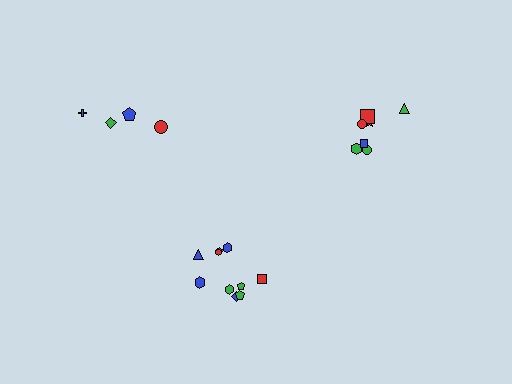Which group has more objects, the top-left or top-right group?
The top-right group.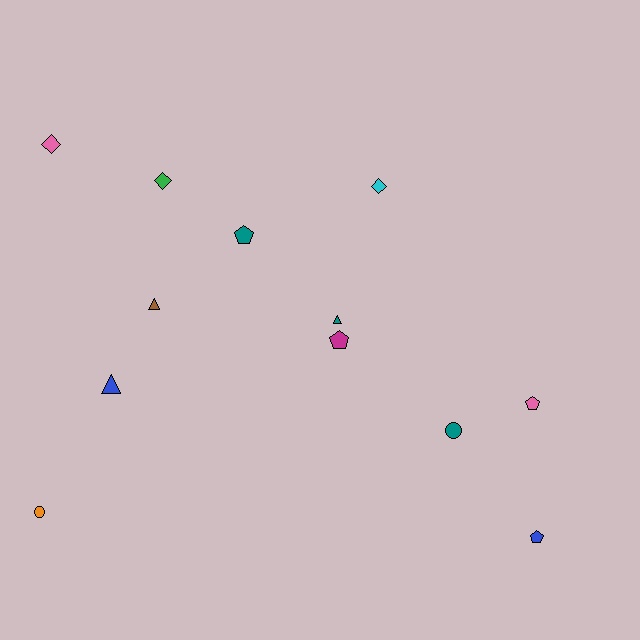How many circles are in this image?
There are 2 circles.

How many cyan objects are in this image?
There is 1 cyan object.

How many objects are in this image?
There are 12 objects.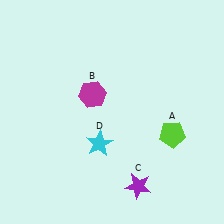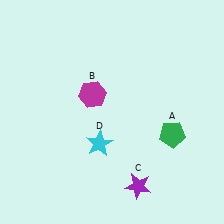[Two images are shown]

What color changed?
The pentagon (A) changed from lime in Image 1 to green in Image 2.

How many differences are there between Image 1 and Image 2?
There is 1 difference between the two images.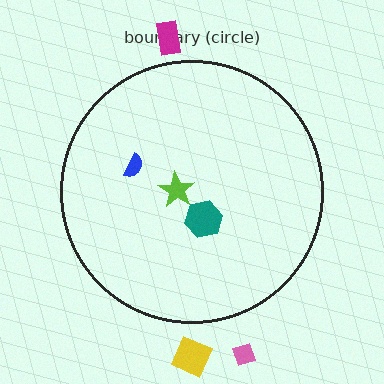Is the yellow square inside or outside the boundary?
Outside.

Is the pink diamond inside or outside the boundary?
Outside.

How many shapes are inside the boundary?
3 inside, 3 outside.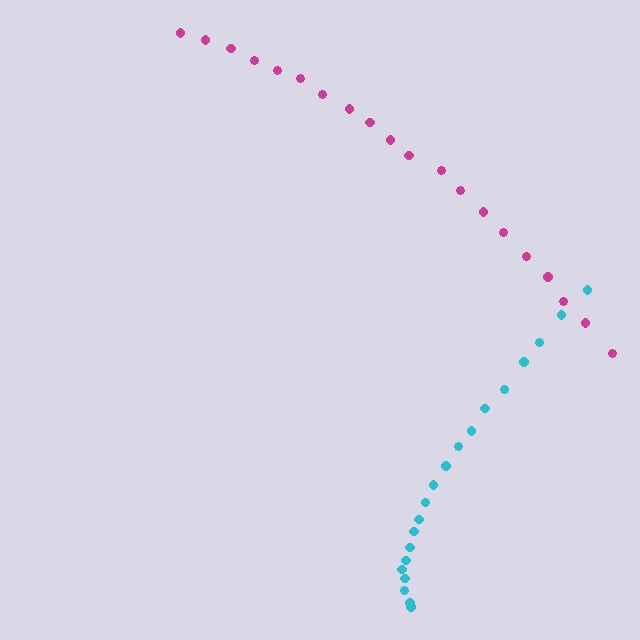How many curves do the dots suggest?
There are 2 distinct paths.